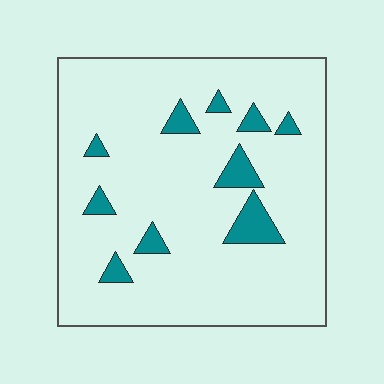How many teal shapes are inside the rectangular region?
10.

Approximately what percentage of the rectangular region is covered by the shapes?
Approximately 10%.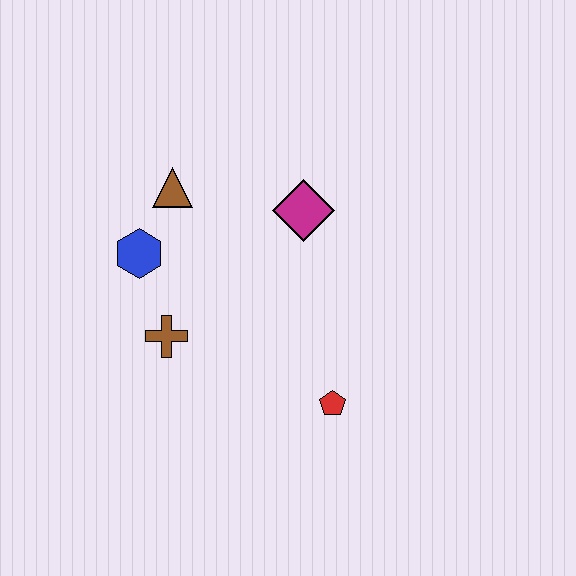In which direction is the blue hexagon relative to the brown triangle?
The blue hexagon is below the brown triangle.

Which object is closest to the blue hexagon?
The brown triangle is closest to the blue hexagon.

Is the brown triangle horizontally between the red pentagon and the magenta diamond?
No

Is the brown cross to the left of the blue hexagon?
No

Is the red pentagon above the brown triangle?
No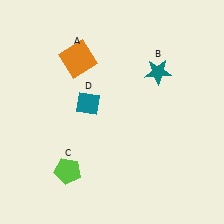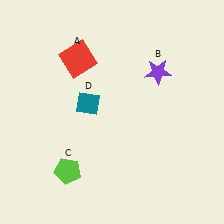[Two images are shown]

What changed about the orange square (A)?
In Image 1, A is orange. In Image 2, it changed to red.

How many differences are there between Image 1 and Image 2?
There are 2 differences between the two images.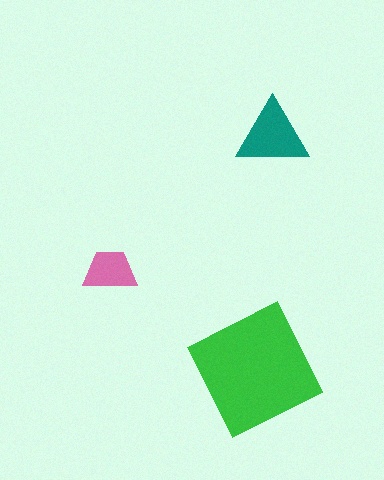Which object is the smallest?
The pink trapezoid.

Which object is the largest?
The green square.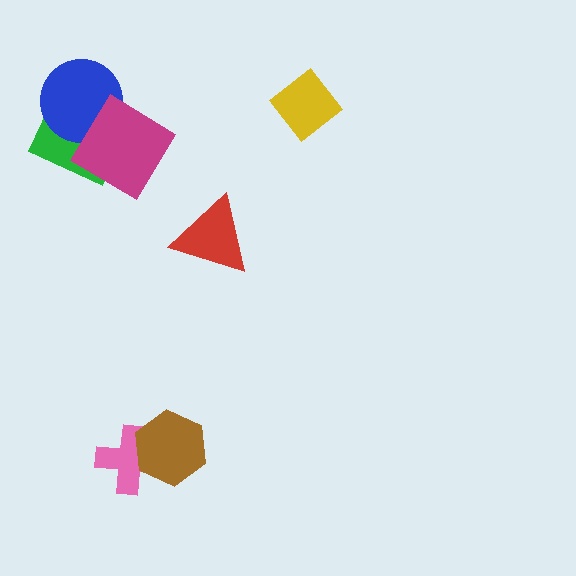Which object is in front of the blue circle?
The magenta diamond is in front of the blue circle.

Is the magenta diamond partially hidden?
No, no other shape covers it.